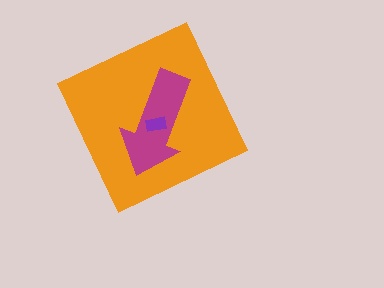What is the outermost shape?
The orange diamond.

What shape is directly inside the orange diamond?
The magenta arrow.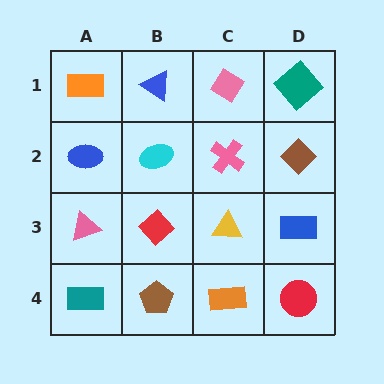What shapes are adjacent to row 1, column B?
A cyan ellipse (row 2, column B), an orange rectangle (row 1, column A), a pink diamond (row 1, column C).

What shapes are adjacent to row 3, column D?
A brown diamond (row 2, column D), a red circle (row 4, column D), a yellow triangle (row 3, column C).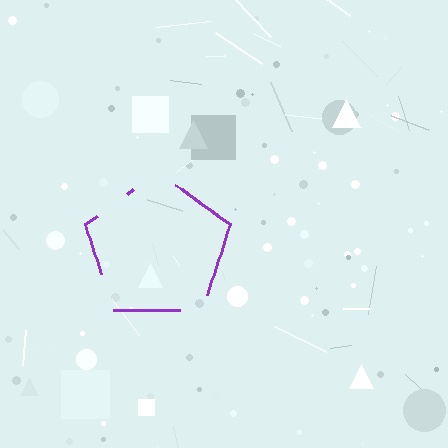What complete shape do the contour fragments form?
The contour fragments form a pentagon.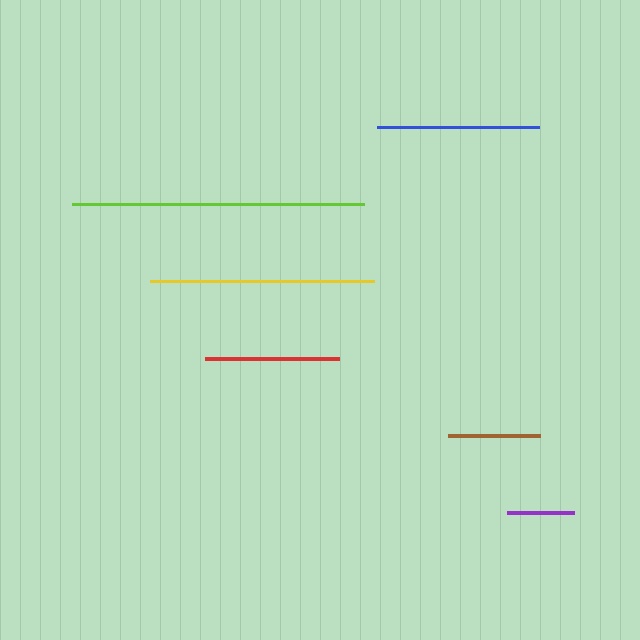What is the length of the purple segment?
The purple segment is approximately 67 pixels long.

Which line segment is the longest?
The lime line is the longest at approximately 292 pixels.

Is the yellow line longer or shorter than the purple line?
The yellow line is longer than the purple line.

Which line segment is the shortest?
The purple line is the shortest at approximately 67 pixels.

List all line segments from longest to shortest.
From longest to shortest: lime, yellow, blue, red, brown, purple.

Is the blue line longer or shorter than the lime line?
The lime line is longer than the blue line.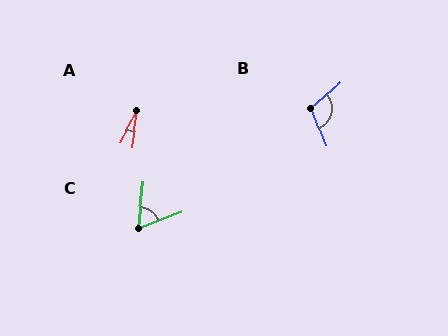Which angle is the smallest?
A, at approximately 21 degrees.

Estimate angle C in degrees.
Approximately 63 degrees.